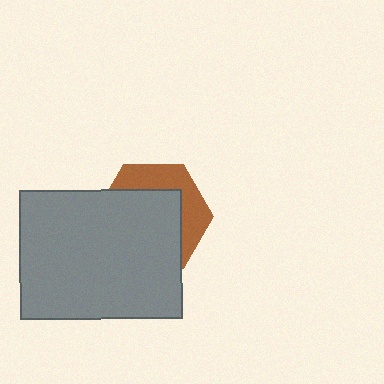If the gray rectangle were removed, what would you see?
You would see the complete brown hexagon.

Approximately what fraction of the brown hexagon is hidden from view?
Roughly 63% of the brown hexagon is hidden behind the gray rectangle.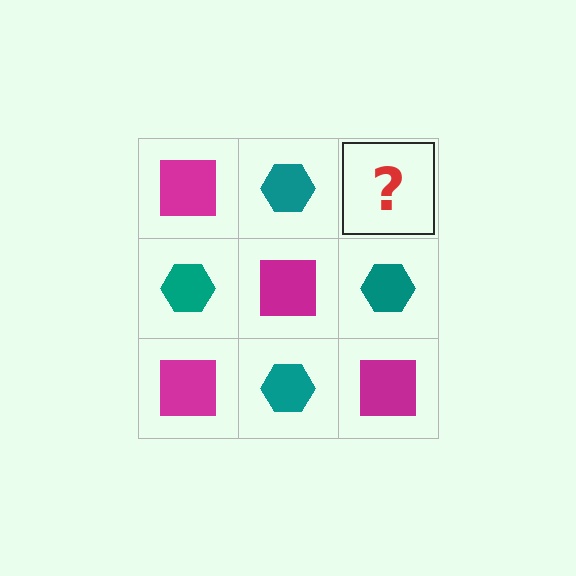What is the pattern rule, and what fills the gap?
The rule is that it alternates magenta square and teal hexagon in a checkerboard pattern. The gap should be filled with a magenta square.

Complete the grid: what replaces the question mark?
The question mark should be replaced with a magenta square.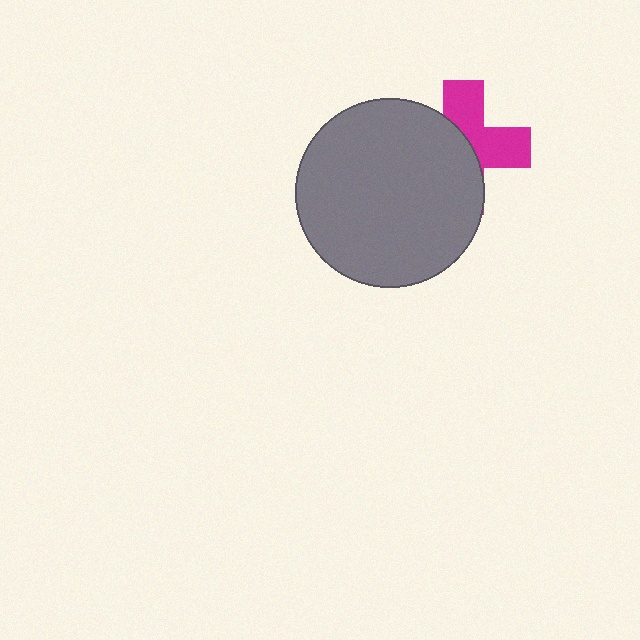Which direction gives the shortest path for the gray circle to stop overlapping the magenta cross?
Moving left gives the shortest separation.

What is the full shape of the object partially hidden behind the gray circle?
The partially hidden object is a magenta cross.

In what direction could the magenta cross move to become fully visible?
The magenta cross could move right. That would shift it out from behind the gray circle entirely.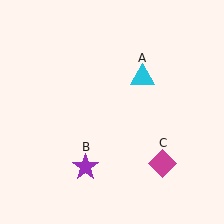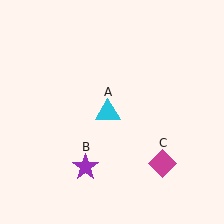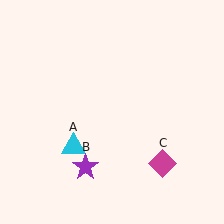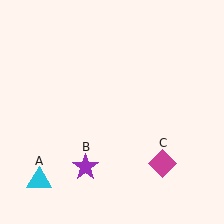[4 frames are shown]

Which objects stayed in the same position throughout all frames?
Purple star (object B) and magenta diamond (object C) remained stationary.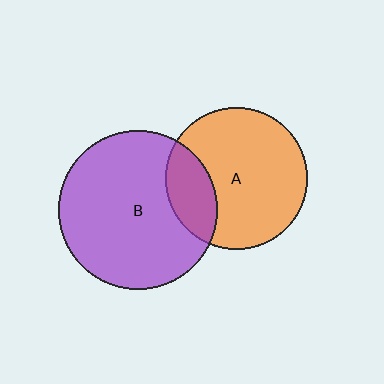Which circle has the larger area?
Circle B (purple).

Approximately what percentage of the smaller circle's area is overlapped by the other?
Approximately 25%.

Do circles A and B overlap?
Yes.